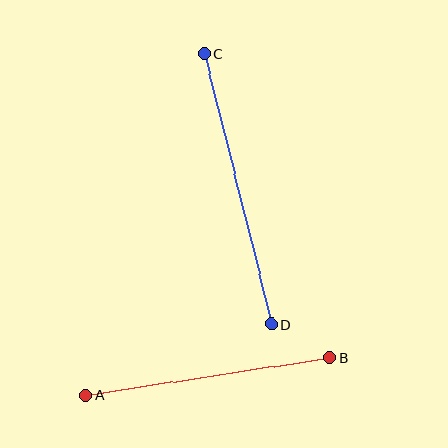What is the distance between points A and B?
The distance is approximately 246 pixels.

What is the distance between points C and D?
The distance is approximately 279 pixels.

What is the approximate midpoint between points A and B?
The midpoint is at approximately (208, 376) pixels.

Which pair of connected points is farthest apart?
Points C and D are farthest apart.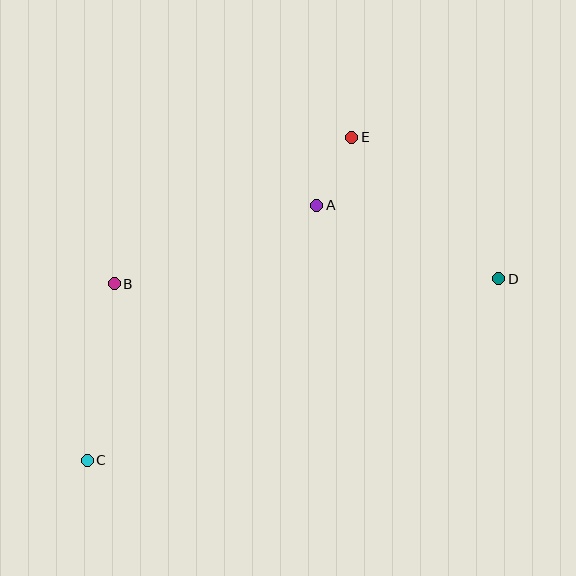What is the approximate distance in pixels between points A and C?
The distance between A and C is approximately 343 pixels.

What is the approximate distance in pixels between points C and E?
The distance between C and E is approximately 418 pixels.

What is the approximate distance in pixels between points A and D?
The distance between A and D is approximately 196 pixels.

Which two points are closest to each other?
Points A and E are closest to each other.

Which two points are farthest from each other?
Points C and D are farthest from each other.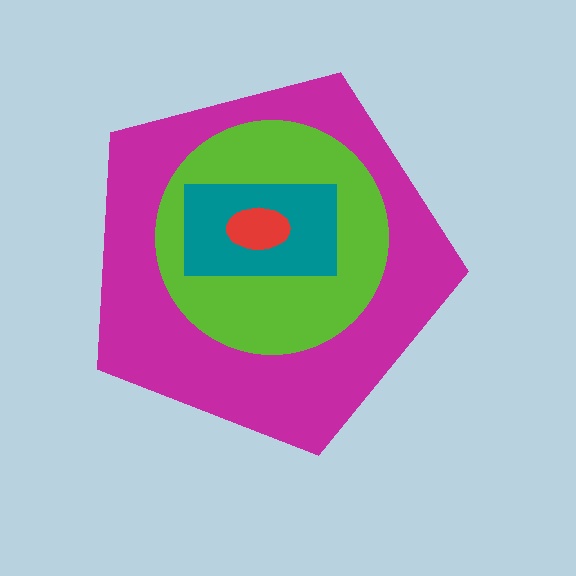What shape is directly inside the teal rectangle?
The red ellipse.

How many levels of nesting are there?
4.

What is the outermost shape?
The magenta pentagon.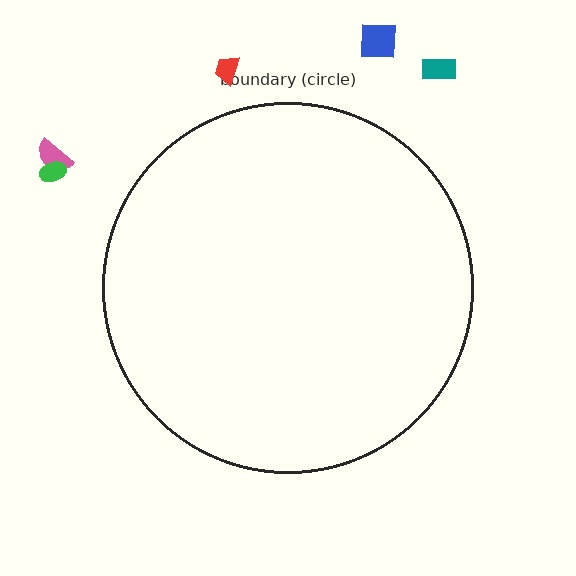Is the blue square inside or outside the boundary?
Outside.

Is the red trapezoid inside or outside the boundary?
Outside.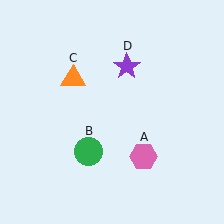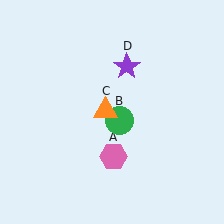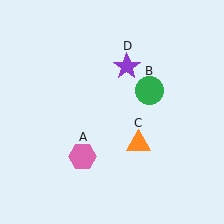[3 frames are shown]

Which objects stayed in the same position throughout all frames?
Purple star (object D) remained stationary.